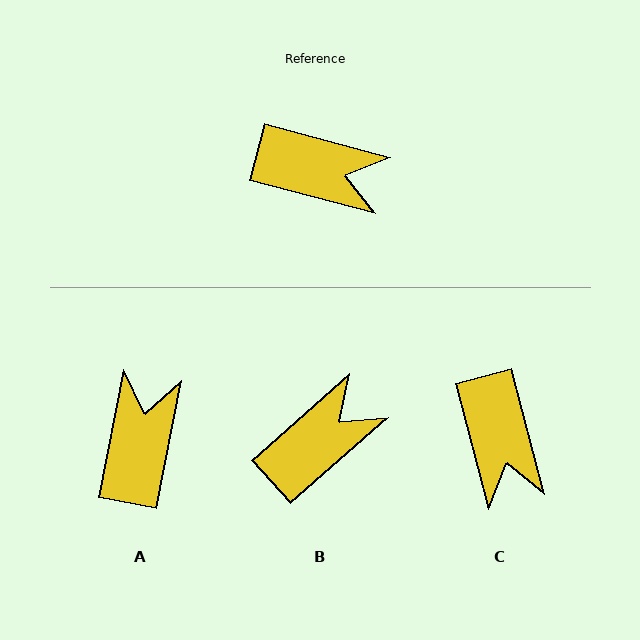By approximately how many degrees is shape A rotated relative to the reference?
Approximately 94 degrees counter-clockwise.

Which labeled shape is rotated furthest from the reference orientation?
A, about 94 degrees away.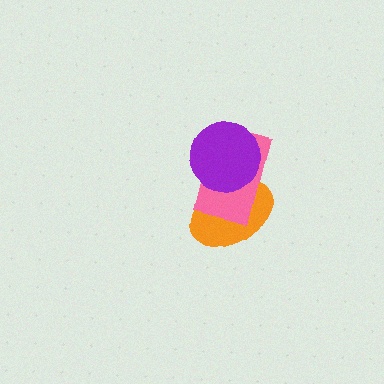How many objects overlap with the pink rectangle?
2 objects overlap with the pink rectangle.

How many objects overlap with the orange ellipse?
2 objects overlap with the orange ellipse.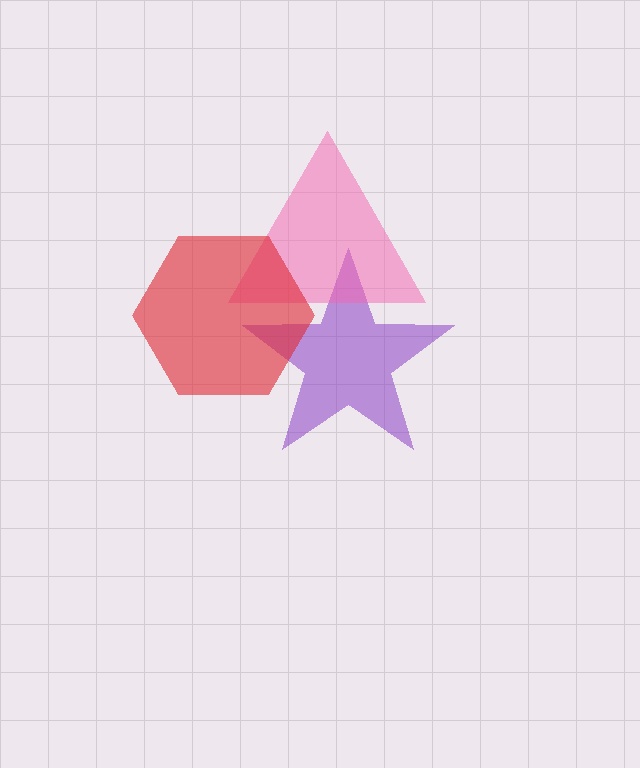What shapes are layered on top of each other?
The layered shapes are: a purple star, a pink triangle, a red hexagon.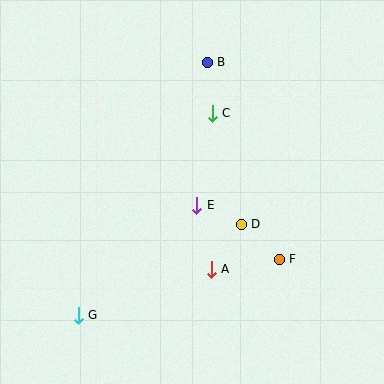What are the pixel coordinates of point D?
Point D is at (241, 224).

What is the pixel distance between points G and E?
The distance between G and E is 161 pixels.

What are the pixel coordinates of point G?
Point G is at (78, 315).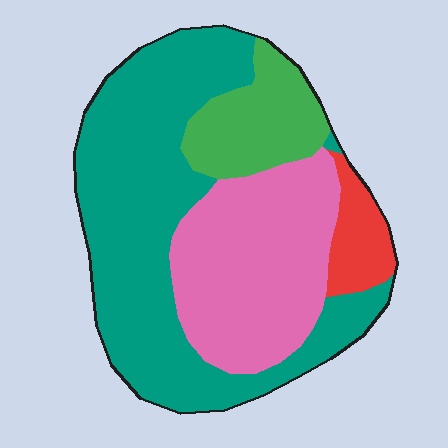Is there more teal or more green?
Teal.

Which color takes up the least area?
Red, at roughly 5%.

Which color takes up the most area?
Teal, at roughly 50%.